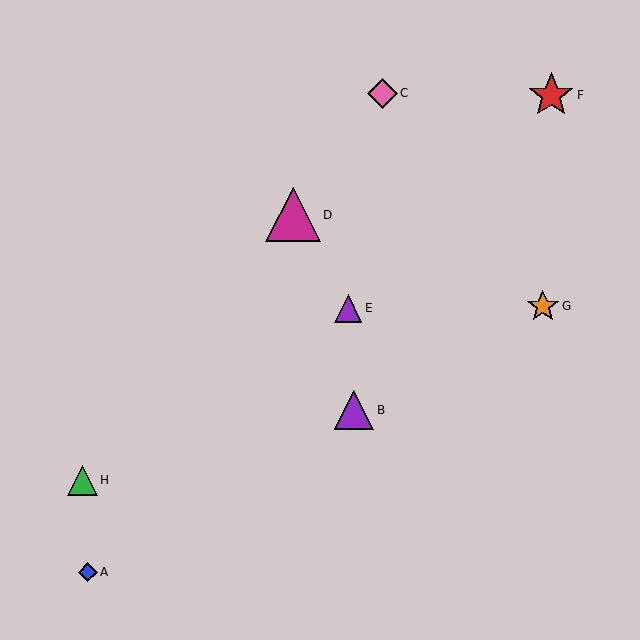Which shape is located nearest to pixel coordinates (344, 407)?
The purple triangle (labeled B) at (354, 410) is nearest to that location.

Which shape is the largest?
The magenta triangle (labeled D) is the largest.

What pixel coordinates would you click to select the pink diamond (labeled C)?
Click at (383, 93) to select the pink diamond C.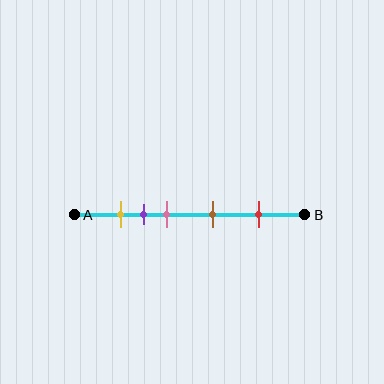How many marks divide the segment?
There are 5 marks dividing the segment.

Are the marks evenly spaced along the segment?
No, the marks are not evenly spaced.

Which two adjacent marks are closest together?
The yellow and purple marks are the closest adjacent pair.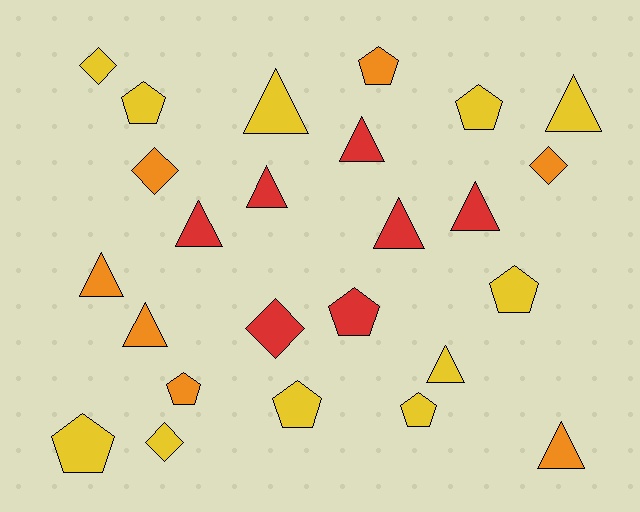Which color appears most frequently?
Yellow, with 11 objects.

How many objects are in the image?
There are 25 objects.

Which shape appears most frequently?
Triangle, with 11 objects.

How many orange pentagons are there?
There are 2 orange pentagons.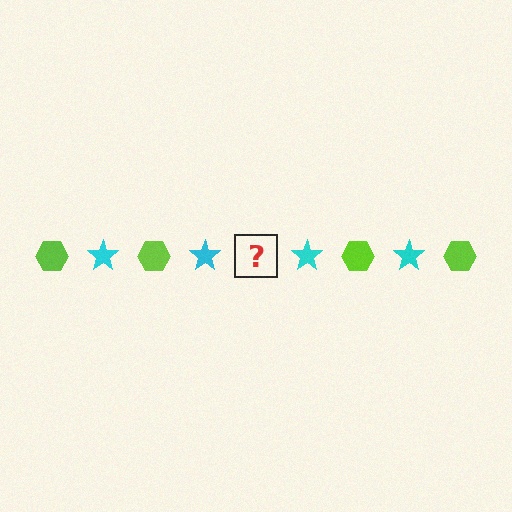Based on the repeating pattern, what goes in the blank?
The blank should be a lime hexagon.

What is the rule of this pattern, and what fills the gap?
The rule is that the pattern alternates between lime hexagon and cyan star. The gap should be filled with a lime hexagon.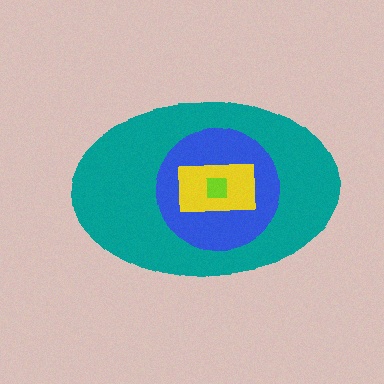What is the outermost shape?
The teal ellipse.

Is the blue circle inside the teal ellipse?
Yes.